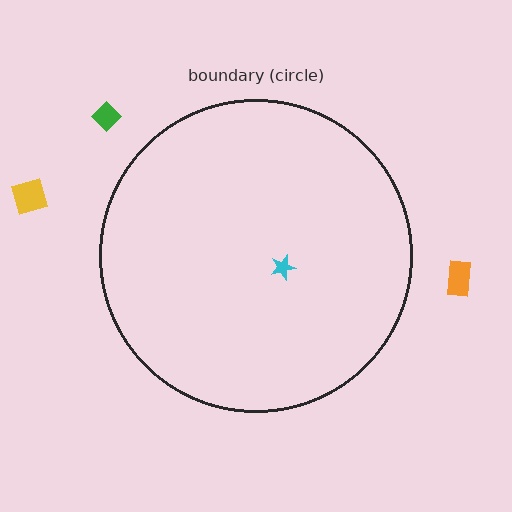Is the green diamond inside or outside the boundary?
Outside.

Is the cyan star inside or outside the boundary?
Inside.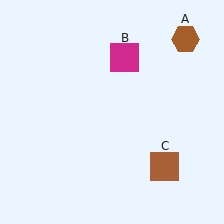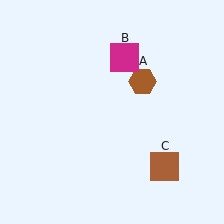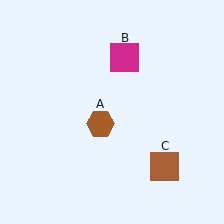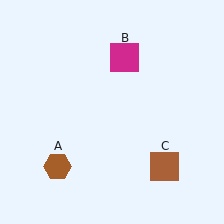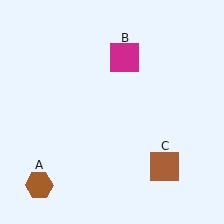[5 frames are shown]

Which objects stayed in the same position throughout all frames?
Magenta square (object B) and brown square (object C) remained stationary.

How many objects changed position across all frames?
1 object changed position: brown hexagon (object A).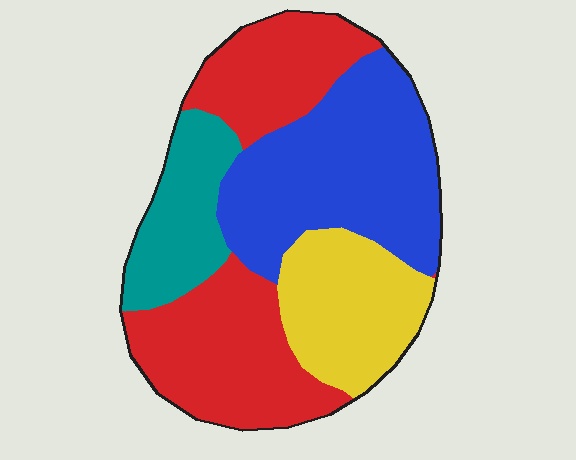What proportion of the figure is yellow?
Yellow covers 18% of the figure.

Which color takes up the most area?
Red, at roughly 35%.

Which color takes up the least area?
Teal, at roughly 15%.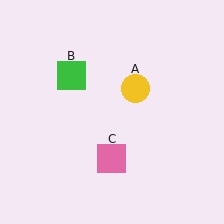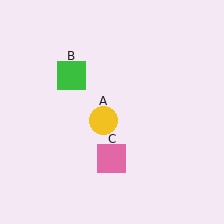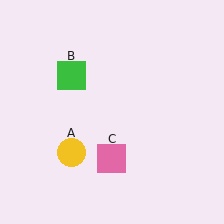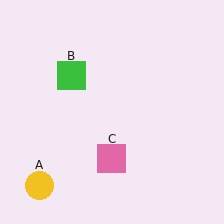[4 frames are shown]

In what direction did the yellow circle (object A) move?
The yellow circle (object A) moved down and to the left.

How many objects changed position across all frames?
1 object changed position: yellow circle (object A).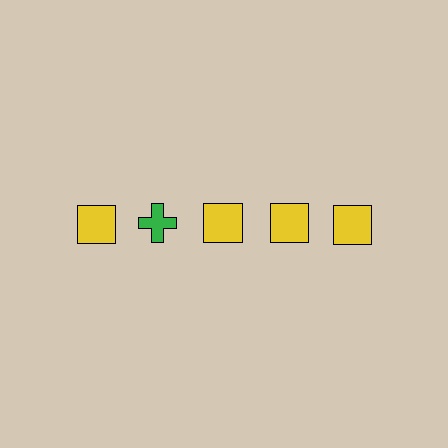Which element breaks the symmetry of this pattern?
The green cross in the top row, second from left column breaks the symmetry. All other shapes are yellow squares.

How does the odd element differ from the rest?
It differs in both color (green instead of yellow) and shape (cross instead of square).